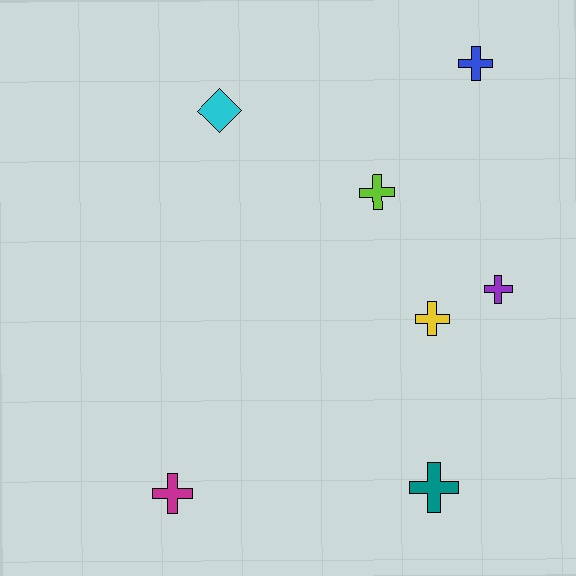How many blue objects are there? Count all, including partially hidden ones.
There is 1 blue object.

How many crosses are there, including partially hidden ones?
There are 6 crosses.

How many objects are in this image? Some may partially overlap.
There are 7 objects.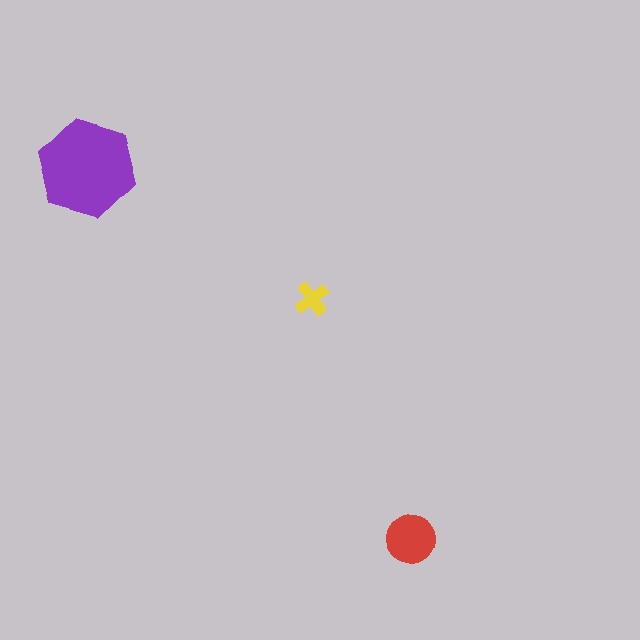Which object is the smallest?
The yellow cross.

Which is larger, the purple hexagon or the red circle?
The purple hexagon.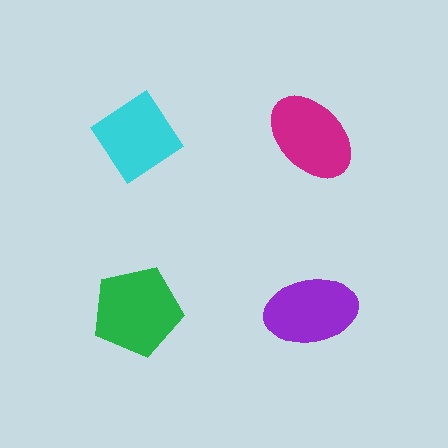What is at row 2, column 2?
A purple ellipse.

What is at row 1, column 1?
A cyan diamond.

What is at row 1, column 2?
A magenta ellipse.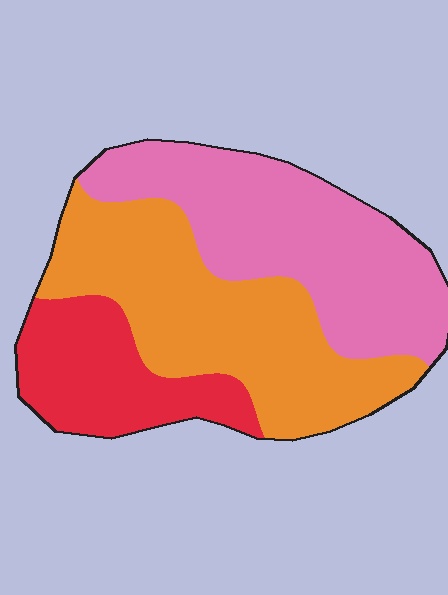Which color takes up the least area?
Red, at roughly 20%.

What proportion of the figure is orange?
Orange takes up about two fifths (2/5) of the figure.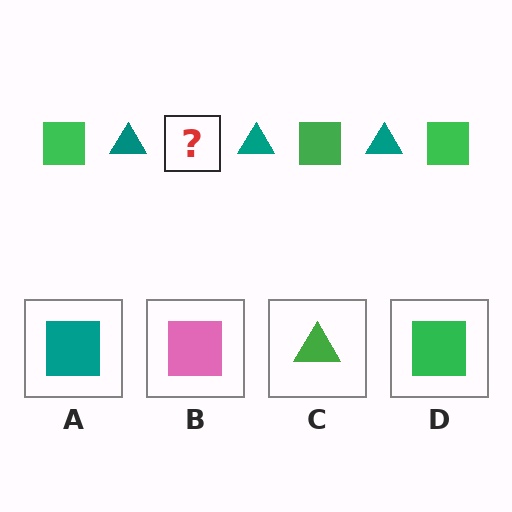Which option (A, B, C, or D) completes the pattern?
D.